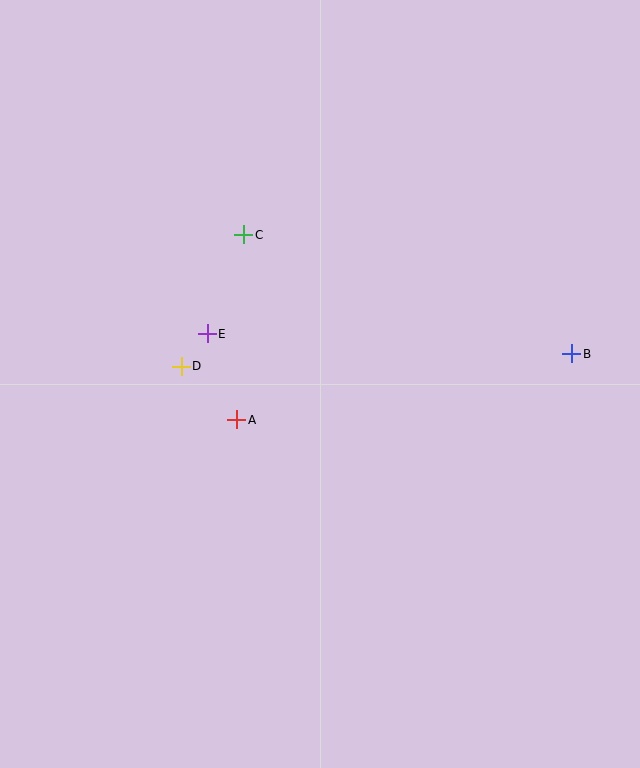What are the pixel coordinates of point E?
Point E is at (207, 334).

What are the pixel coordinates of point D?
Point D is at (181, 366).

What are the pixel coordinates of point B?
Point B is at (572, 354).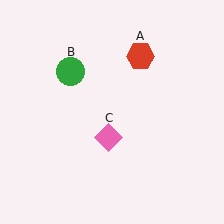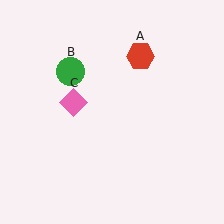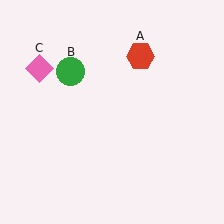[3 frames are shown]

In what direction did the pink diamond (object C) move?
The pink diamond (object C) moved up and to the left.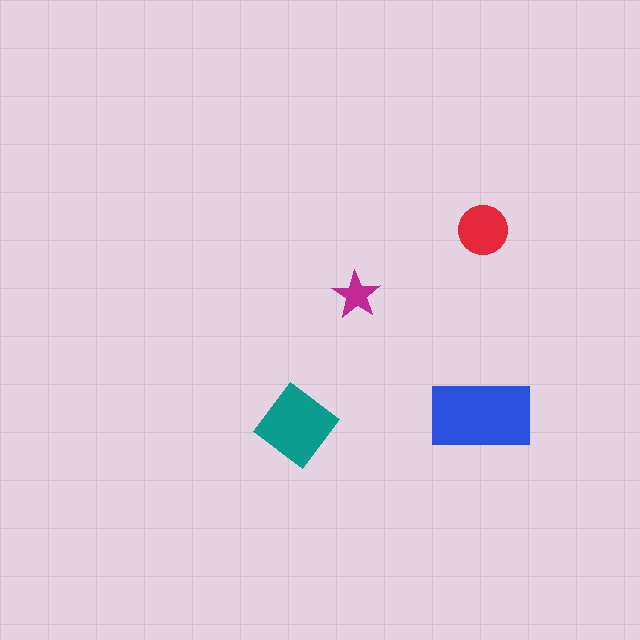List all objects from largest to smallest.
The blue rectangle, the teal diamond, the red circle, the magenta star.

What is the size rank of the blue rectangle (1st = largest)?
1st.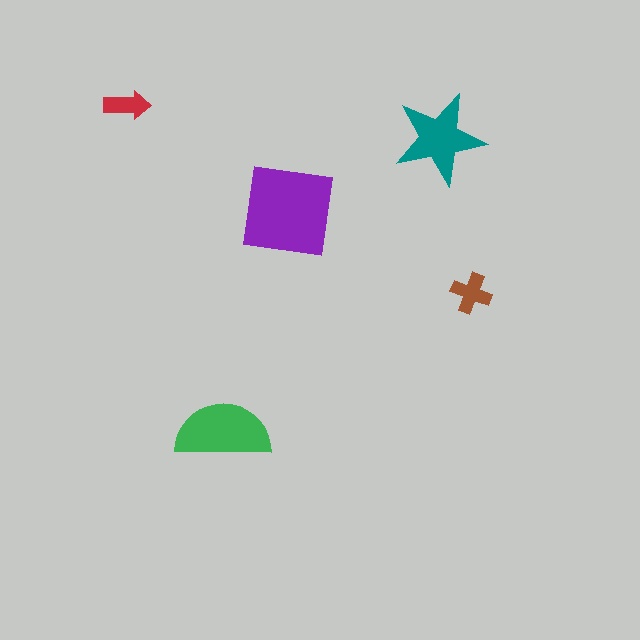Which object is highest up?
The red arrow is topmost.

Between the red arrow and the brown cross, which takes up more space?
The brown cross.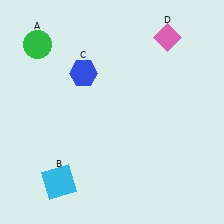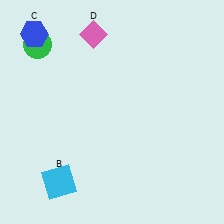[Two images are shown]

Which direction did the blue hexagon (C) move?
The blue hexagon (C) moved left.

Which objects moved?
The objects that moved are: the blue hexagon (C), the pink diamond (D).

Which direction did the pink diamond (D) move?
The pink diamond (D) moved left.